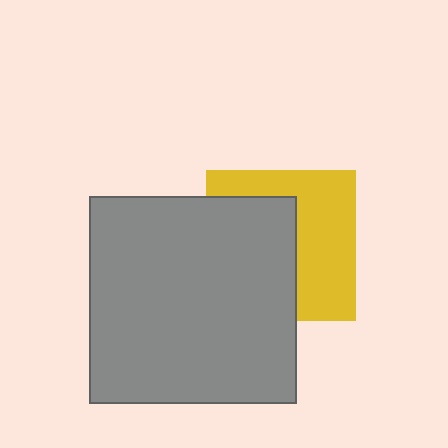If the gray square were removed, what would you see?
You would see the complete yellow square.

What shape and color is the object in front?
The object in front is a gray square.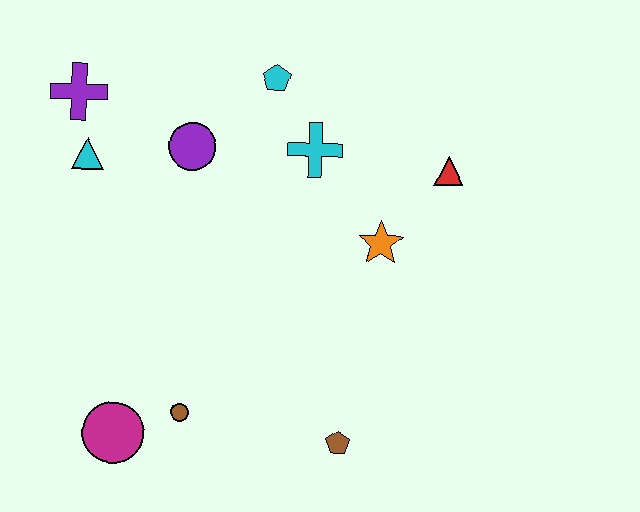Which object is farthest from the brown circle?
The red triangle is farthest from the brown circle.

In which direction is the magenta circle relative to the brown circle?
The magenta circle is to the left of the brown circle.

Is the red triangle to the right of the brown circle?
Yes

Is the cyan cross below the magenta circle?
No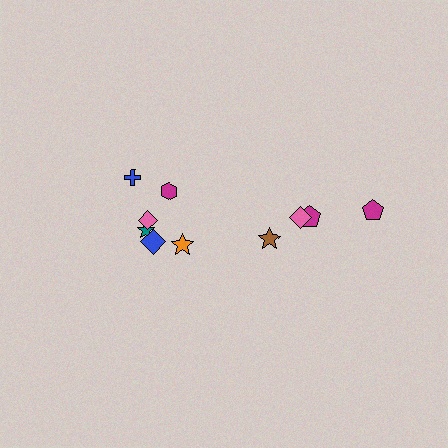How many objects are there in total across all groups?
There are 10 objects.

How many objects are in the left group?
There are 6 objects.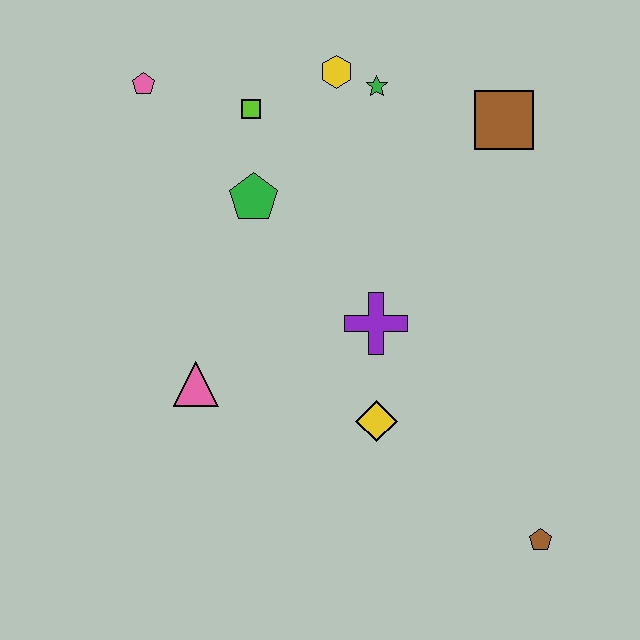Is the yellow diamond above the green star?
No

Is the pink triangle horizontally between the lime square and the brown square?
No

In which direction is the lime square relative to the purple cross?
The lime square is above the purple cross.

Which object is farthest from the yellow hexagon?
The brown pentagon is farthest from the yellow hexagon.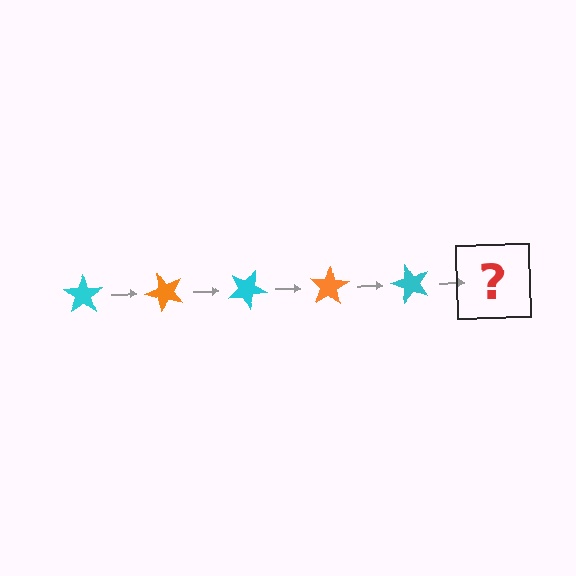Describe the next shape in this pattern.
It should be an orange star, rotated 250 degrees from the start.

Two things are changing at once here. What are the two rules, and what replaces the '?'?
The two rules are that it rotates 50 degrees each step and the color cycles through cyan and orange. The '?' should be an orange star, rotated 250 degrees from the start.